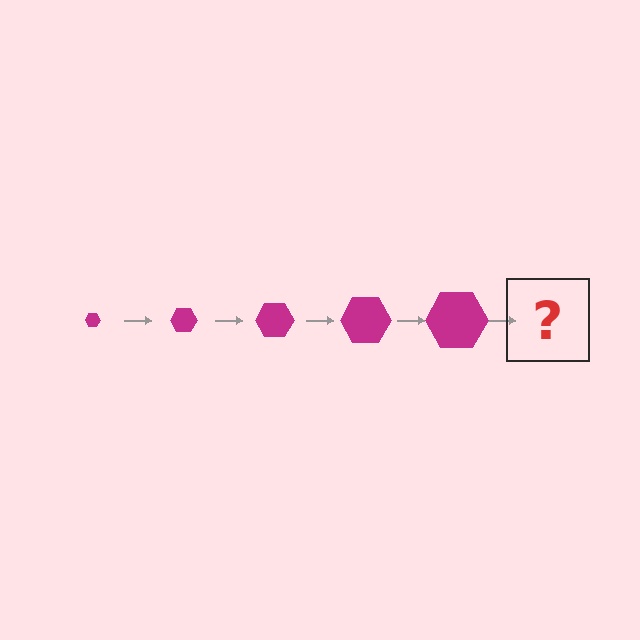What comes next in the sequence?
The next element should be a magenta hexagon, larger than the previous one.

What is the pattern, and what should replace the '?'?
The pattern is that the hexagon gets progressively larger each step. The '?' should be a magenta hexagon, larger than the previous one.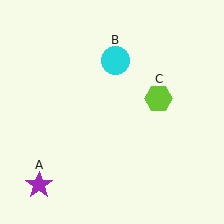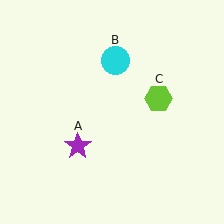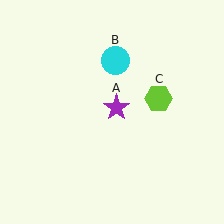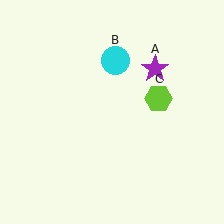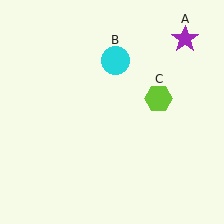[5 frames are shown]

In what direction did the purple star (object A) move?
The purple star (object A) moved up and to the right.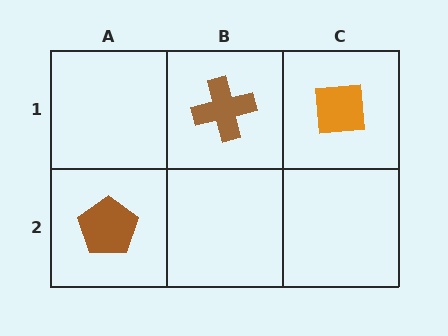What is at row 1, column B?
A brown cross.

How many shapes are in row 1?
2 shapes.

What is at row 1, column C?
An orange square.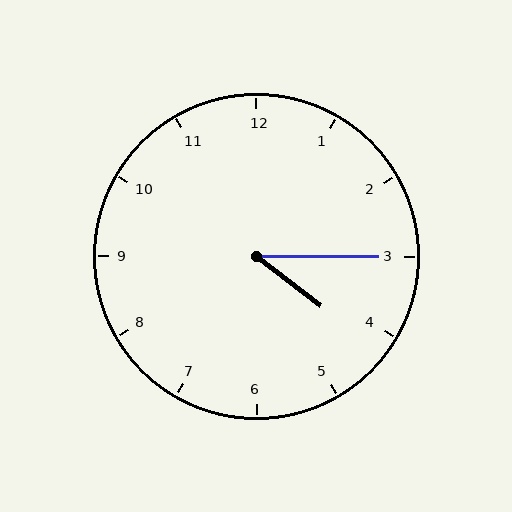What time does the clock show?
4:15.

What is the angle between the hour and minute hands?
Approximately 38 degrees.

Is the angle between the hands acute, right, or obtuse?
It is acute.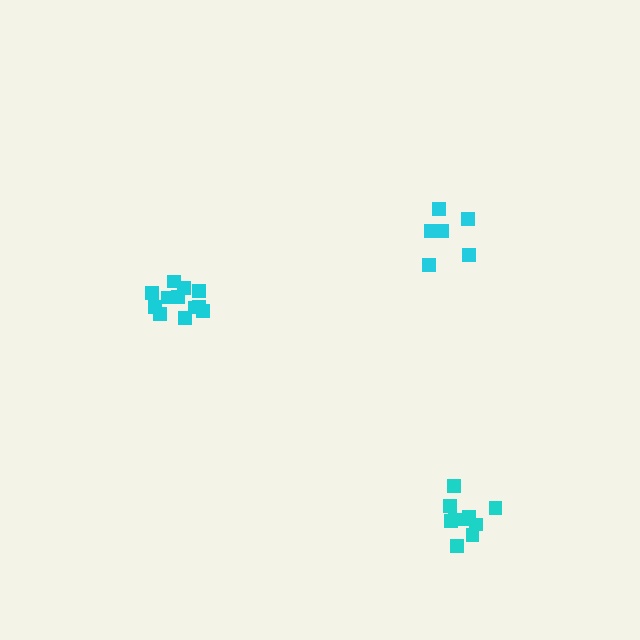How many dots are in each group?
Group 1: 12 dots, Group 2: 6 dots, Group 3: 10 dots (28 total).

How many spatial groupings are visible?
There are 3 spatial groupings.